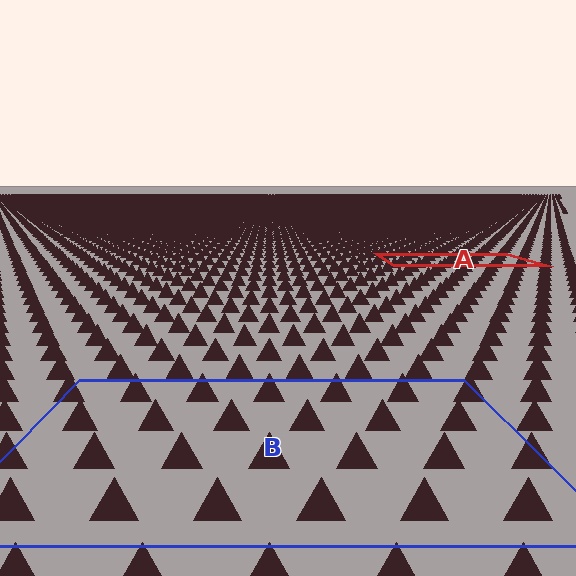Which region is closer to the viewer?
Region B is closer. The texture elements there are larger and more spread out.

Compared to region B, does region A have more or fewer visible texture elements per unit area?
Region A has more texture elements per unit area — they are packed more densely because it is farther away.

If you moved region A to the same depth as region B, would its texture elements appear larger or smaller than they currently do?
They would appear larger. At a closer depth, the same texture elements are projected at a bigger on-screen size.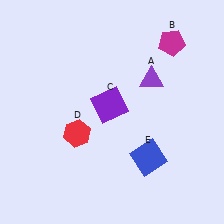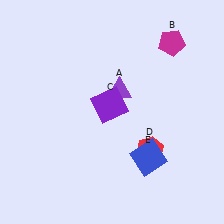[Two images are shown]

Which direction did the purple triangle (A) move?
The purple triangle (A) moved left.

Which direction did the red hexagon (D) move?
The red hexagon (D) moved right.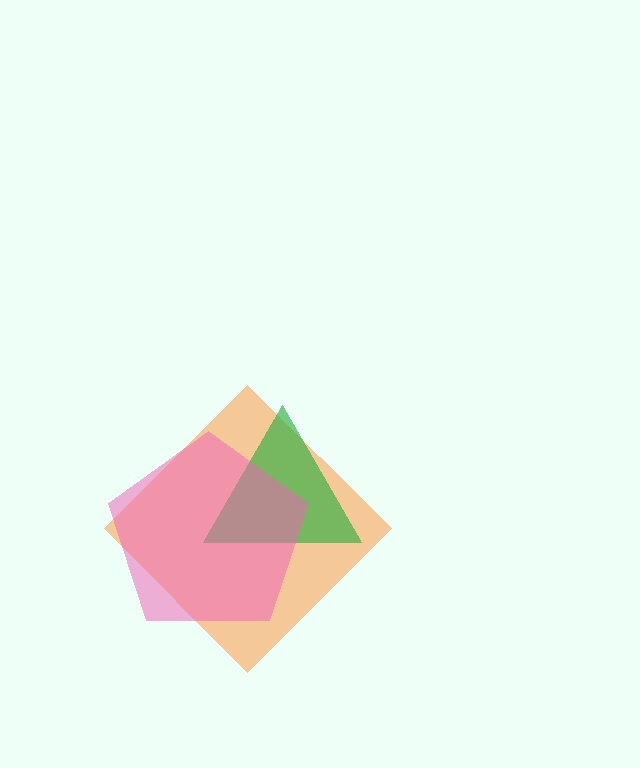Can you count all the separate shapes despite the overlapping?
Yes, there are 3 separate shapes.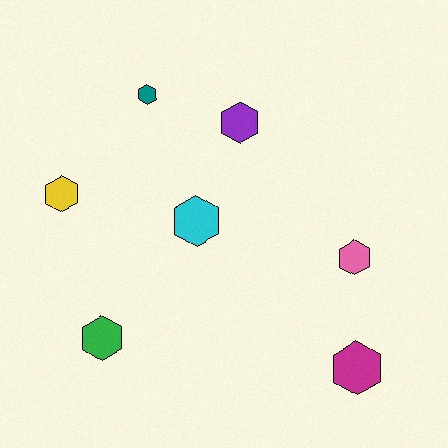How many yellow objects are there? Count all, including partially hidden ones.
There is 1 yellow object.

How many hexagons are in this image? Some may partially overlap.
There are 7 hexagons.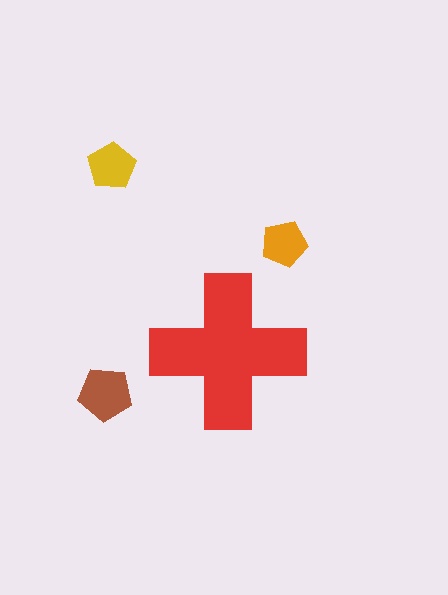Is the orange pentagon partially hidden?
No, the orange pentagon is fully visible.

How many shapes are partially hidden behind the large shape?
0 shapes are partially hidden.